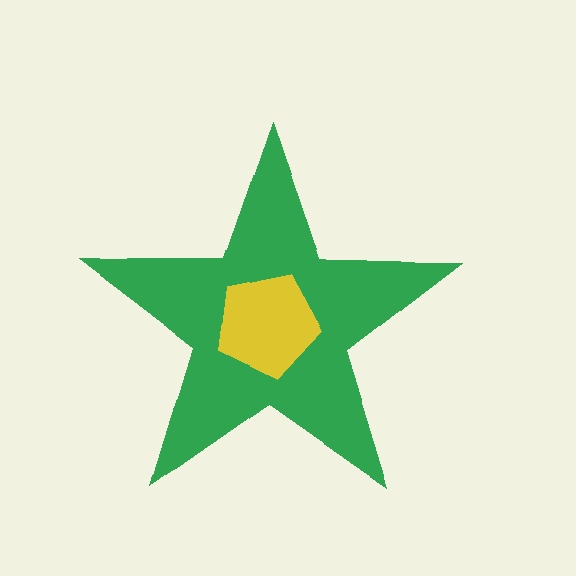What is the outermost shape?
The green star.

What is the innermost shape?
The yellow pentagon.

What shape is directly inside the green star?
The yellow pentagon.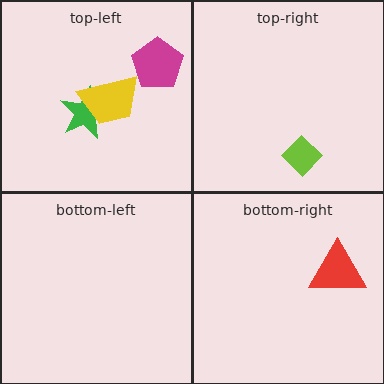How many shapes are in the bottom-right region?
1.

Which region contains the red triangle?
The bottom-right region.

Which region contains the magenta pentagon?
The top-left region.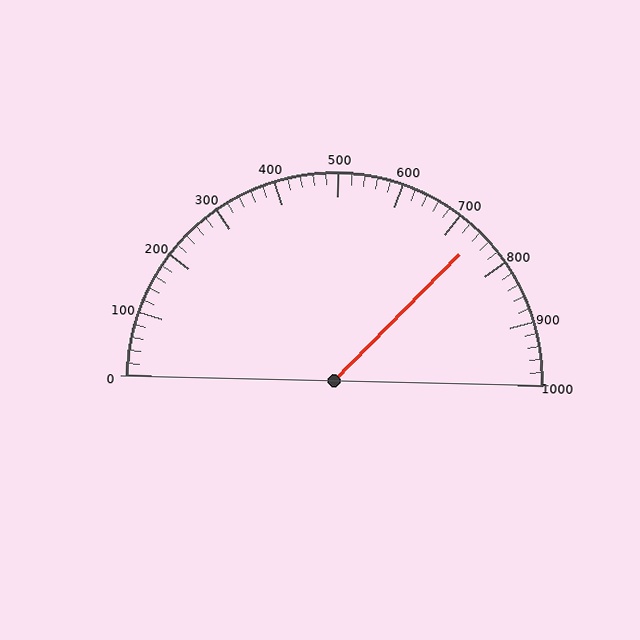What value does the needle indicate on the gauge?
The needle indicates approximately 740.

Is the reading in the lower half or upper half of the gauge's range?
The reading is in the upper half of the range (0 to 1000).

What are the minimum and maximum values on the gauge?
The gauge ranges from 0 to 1000.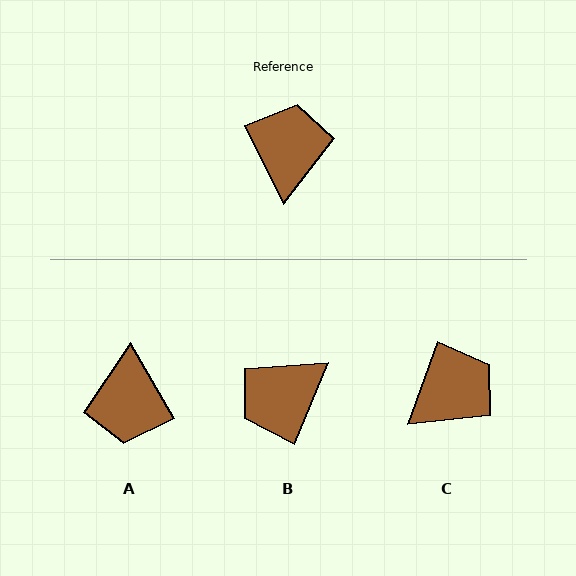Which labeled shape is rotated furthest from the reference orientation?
A, about 176 degrees away.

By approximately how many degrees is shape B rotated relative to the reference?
Approximately 131 degrees counter-clockwise.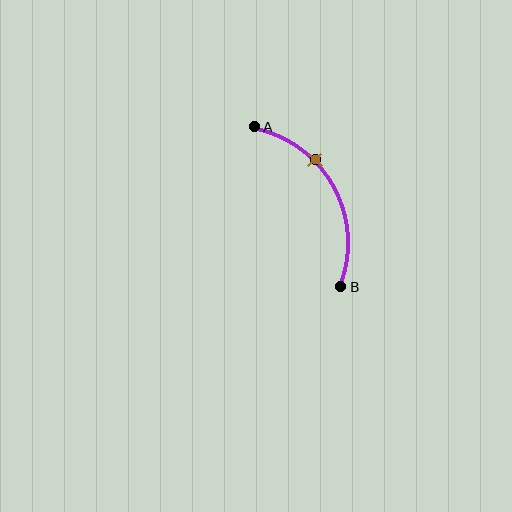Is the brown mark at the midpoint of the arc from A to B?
No. The brown mark lies on the arc but is closer to endpoint A. The arc midpoint would be at the point on the curve equidistant along the arc from both A and B.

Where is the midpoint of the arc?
The arc midpoint is the point on the curve farthest from the straight line joining A and B. It sits to the right of that line.